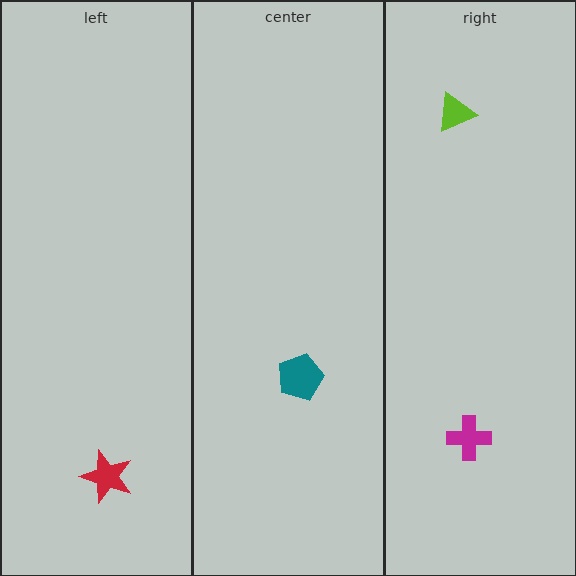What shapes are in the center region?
The teal pentagon.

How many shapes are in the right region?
2.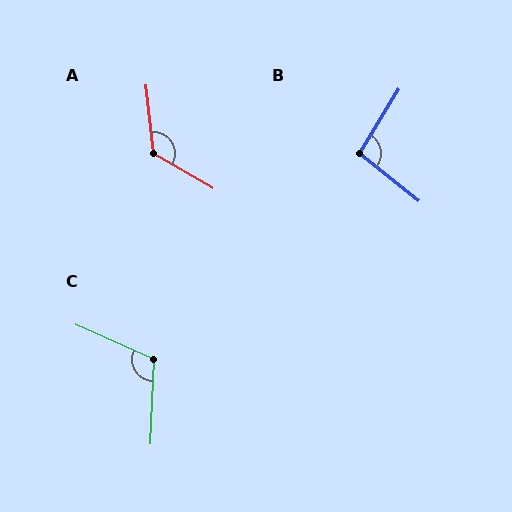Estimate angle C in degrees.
Approximately 112 degrees.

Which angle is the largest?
A, at approximately 127 degrees.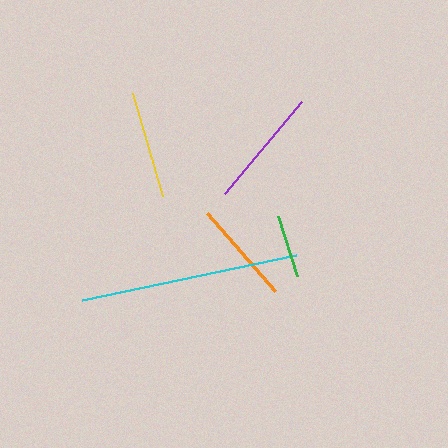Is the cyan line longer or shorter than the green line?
The cyan line is longer than the green line.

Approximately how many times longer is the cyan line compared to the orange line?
The cyan line is approximately 2.1 times the length of the orange line.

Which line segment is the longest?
The cyan line is the longest at approximately 219 pixels.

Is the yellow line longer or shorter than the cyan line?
The cyan line is longer than the yellow line.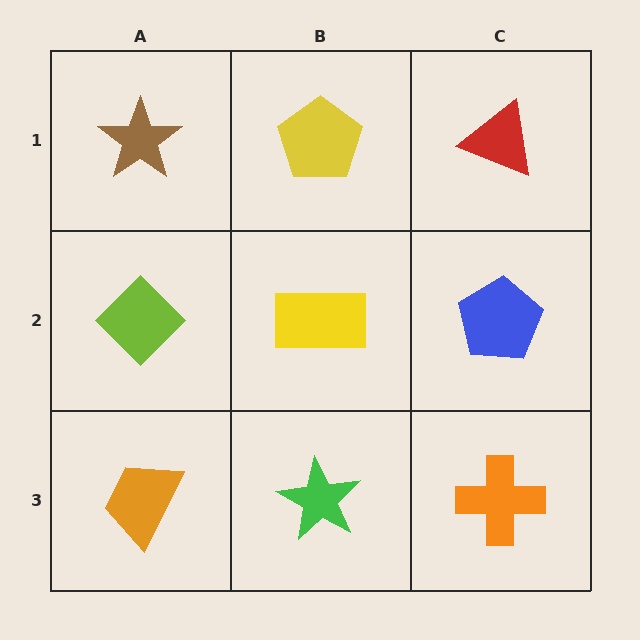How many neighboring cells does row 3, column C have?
2.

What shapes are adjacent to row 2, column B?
A yellow pentagon (row 1, column B), a green star (row 3, column B), a lime diamond (row 2, column A), a blue pentagon (row 2, column C).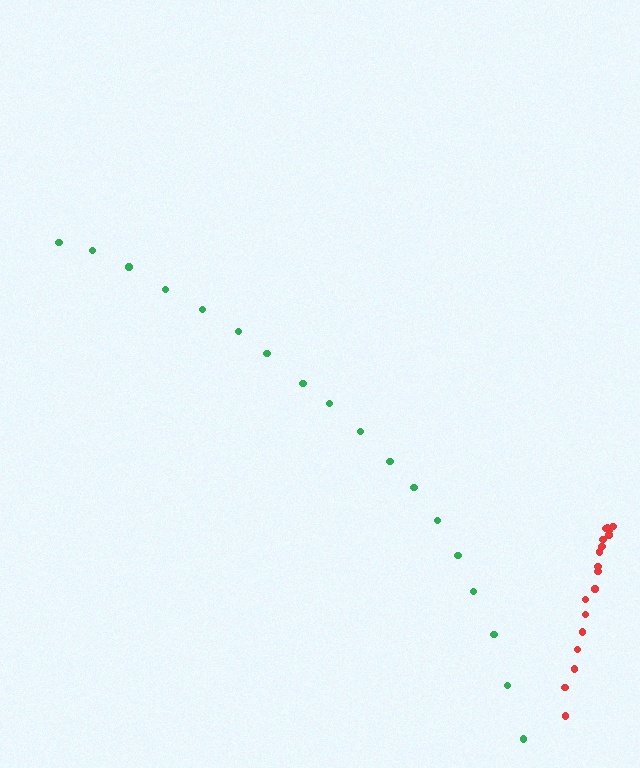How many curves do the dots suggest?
There are 2 distinct paths.